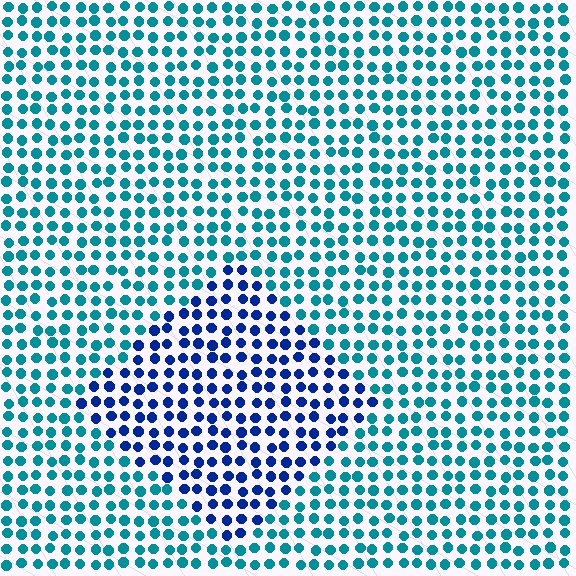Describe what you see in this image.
The image is filled with small teal elements in a uniform arrangement. A diamond-shaped region is visible where the elements are tinted to a slightly different hue, forming a subtle color boundary.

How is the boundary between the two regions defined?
The boundary is defined purely by a slight shift in hue (about 42 degrees). Spacing, size, and orientation are identical on both sides.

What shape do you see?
I see a diamond.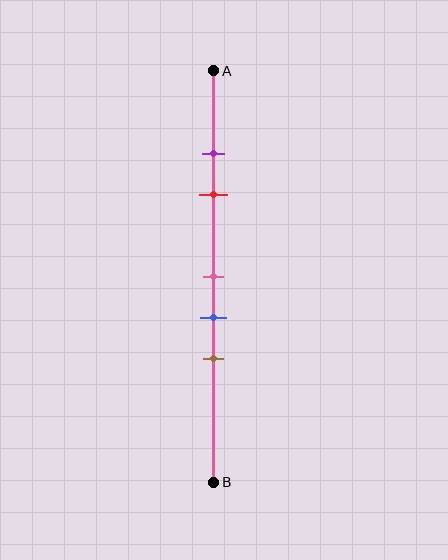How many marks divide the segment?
There are 5 marks dividing the segment.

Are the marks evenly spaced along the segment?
No, the marks are not evenly spaced.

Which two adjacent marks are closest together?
The purple and red marks are the closest adjacent pair.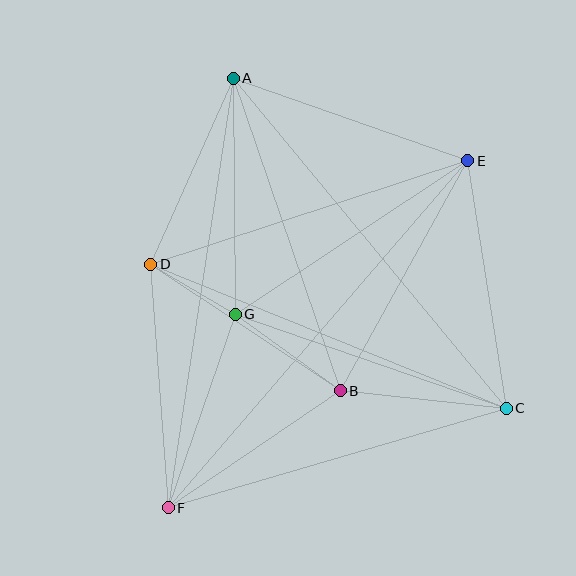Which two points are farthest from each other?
Points E and F are farthest from each other.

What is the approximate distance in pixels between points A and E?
The distance between A and E is approximately 248 pixels.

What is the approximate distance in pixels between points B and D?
The distance between B and D is approximately 228 pixels.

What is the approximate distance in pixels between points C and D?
The distance between C and D is approximately 384 pixels.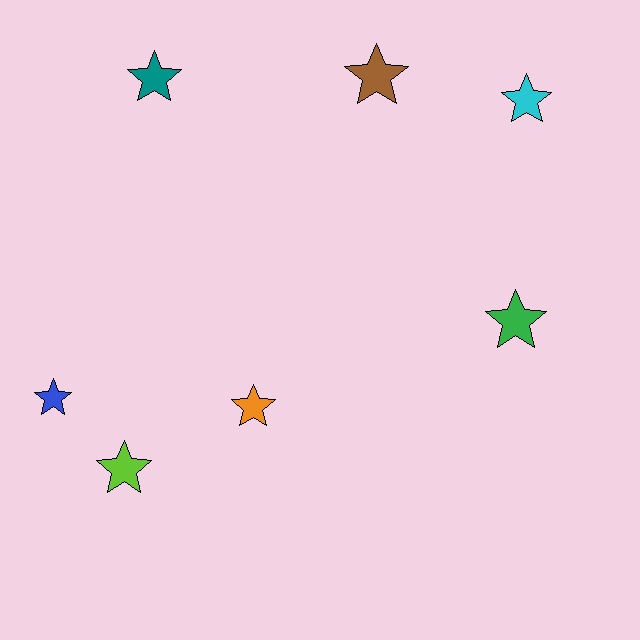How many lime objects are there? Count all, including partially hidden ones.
There is 1 lime object.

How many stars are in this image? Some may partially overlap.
There are 7 stars.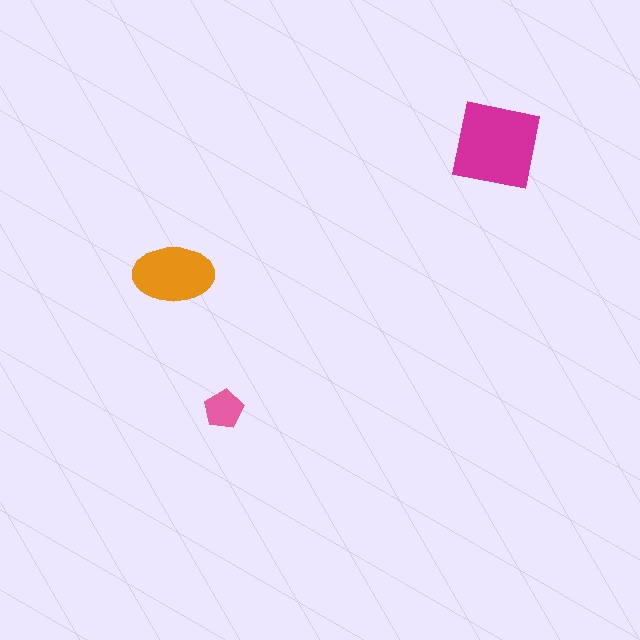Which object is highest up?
The magenta square is topmost.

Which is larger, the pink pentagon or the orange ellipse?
The orange ellipse.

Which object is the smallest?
The pink pentagon.